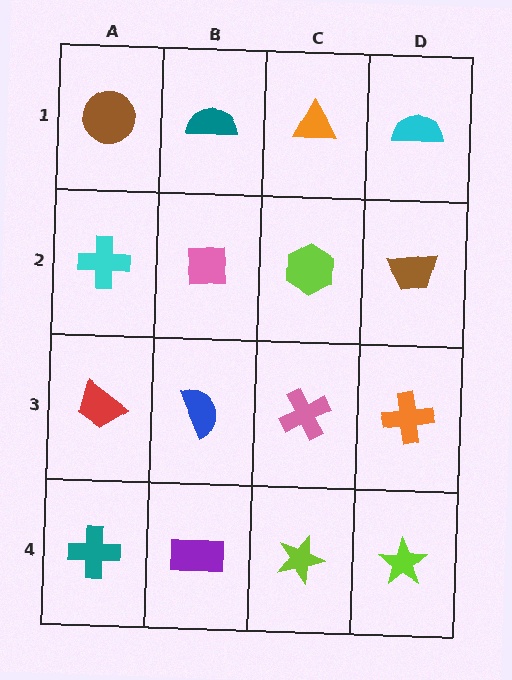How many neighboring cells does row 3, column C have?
4.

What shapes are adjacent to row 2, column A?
A brown circle (row 1, column A), a red trapezoid (row 3, column A), a pink square (row 2, column B).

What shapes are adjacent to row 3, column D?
A brown trapezoid (row 2, column D), a lime star (row 4, column D), a pink cross (row 3, column C).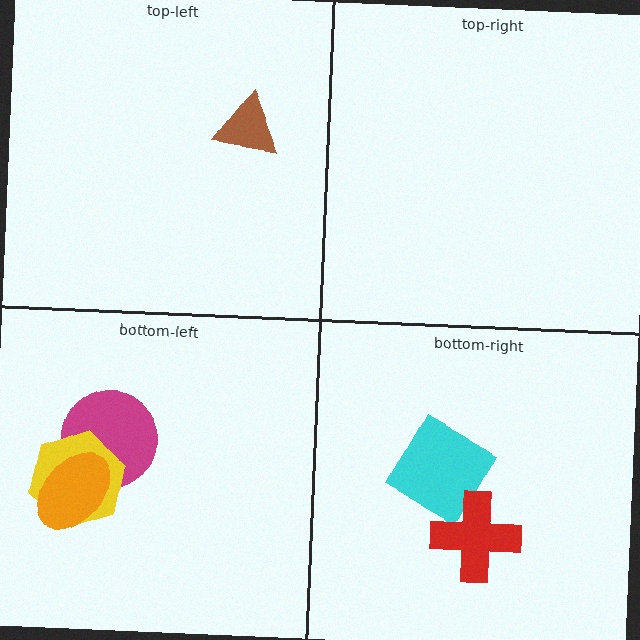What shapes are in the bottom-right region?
The cyan square, the red cross.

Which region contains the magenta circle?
The bottom-left region.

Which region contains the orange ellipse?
The bottom-left region.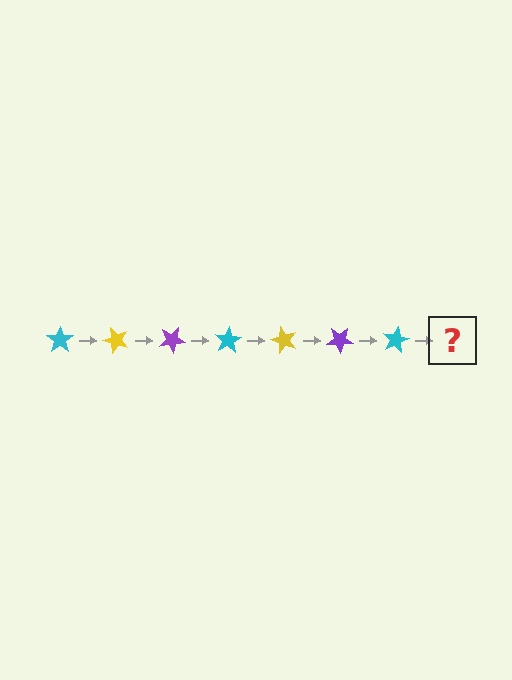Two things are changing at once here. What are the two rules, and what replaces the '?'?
The two rules are that it rotates 50 degrees each step and the color cycles through cyan, yellow, and purple. The '?' should be a yellow star, rotated 350 degrees from the start.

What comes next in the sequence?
The next element should be a yellow star, rotated 350 degrees from the start.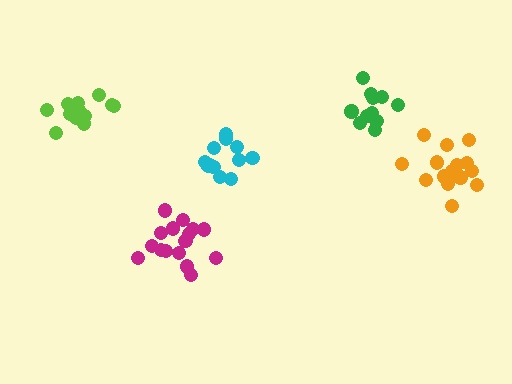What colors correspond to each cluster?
The clusters are colored: magenta, green, lime, orange, cyan.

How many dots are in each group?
Group 1: 17 dots, Group 2: 12 dots, Group 3: 13 dots, Group 4: 16 dots, Group 5: 13 dots (71 total).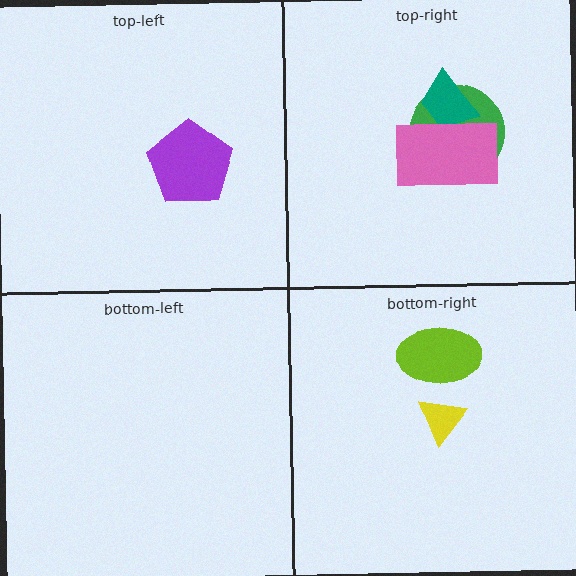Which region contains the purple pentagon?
The top-left region.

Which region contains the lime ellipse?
The bottom-right region.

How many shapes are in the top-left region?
1.